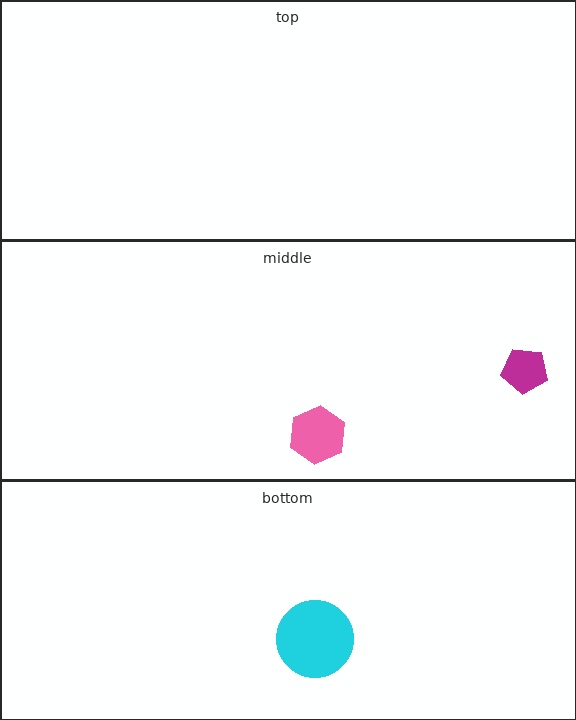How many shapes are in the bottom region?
1.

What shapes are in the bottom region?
The cyan circle.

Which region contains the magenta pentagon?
The middle region.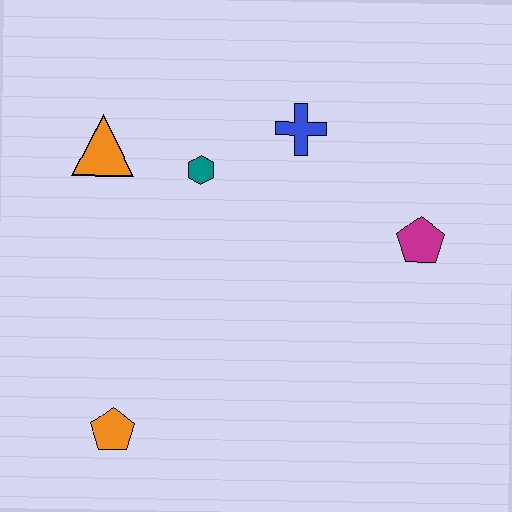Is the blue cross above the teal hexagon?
Yes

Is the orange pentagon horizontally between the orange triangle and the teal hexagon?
Yes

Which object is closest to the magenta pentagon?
The blue cross is closest to the magenta pentagon.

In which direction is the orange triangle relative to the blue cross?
The orange triangle is to the left of the blue cross.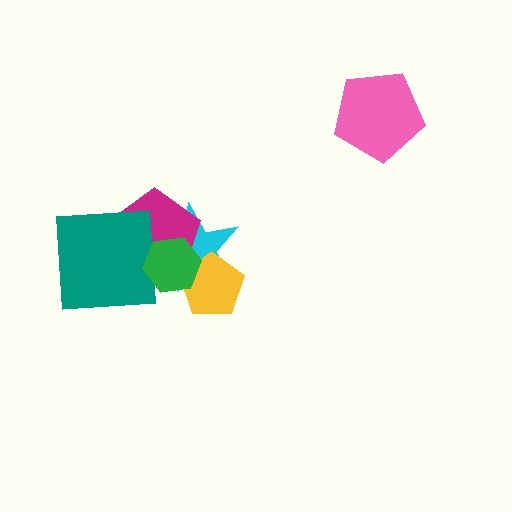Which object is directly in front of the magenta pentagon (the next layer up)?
The teal square is directly in front of the magenta pentagon.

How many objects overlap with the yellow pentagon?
2 objects overlap with the yellow pentagon.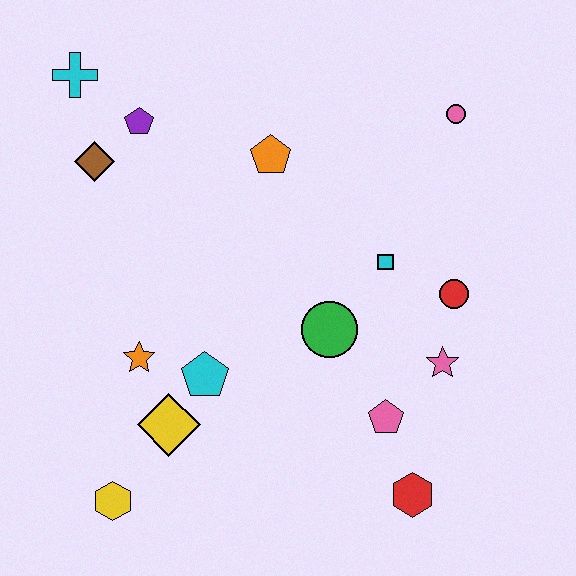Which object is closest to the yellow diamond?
The cyan pentagon is closest to the yellow diamond.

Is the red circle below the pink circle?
Yes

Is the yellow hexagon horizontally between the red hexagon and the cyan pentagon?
No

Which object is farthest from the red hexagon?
The cyan cross is farthest from the red hexagon.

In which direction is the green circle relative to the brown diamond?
The green circle is to the right of the brown diamond.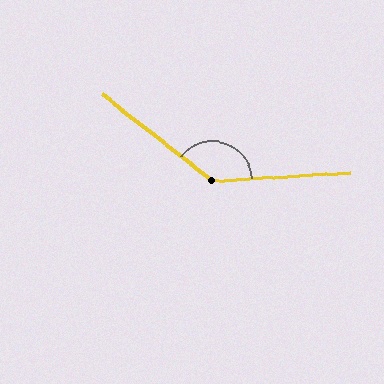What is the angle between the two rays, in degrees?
Approximately 139 degrees.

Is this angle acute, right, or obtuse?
It is obtuse.